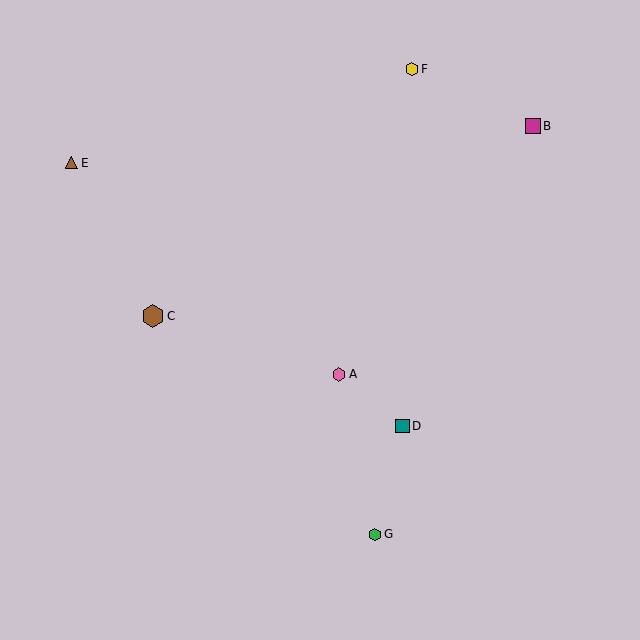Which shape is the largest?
The brown hexagon (labeled C) is the largest.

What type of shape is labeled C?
Shape C is a brown hexagon.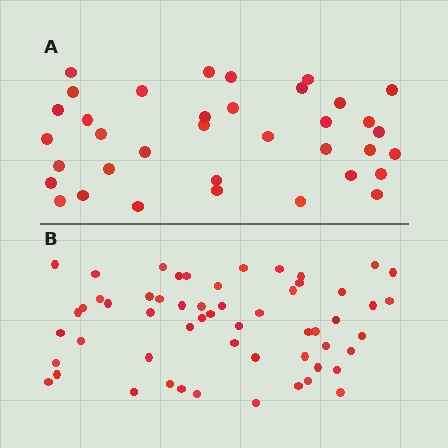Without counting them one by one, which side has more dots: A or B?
Region B (the bottom region) has more dots.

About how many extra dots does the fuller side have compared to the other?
Region B has approximately 20 more dots than region A.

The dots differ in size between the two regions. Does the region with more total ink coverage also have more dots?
No. Region A has more total ink coverage because its dots are larger, but region B actually contains more individual dots. Total area can be misleading — the number of items is what matters here.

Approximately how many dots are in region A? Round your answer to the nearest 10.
About 40 dots. (The exact count is 36, which rounds to 40.)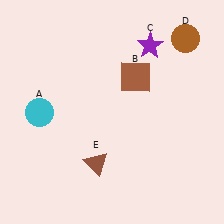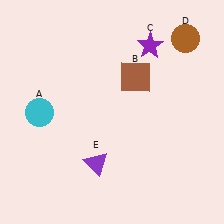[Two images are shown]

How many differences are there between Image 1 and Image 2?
There is 1 difference between the two images.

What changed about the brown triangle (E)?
In Image 1, E is brown. In Image 2, it changed to purple.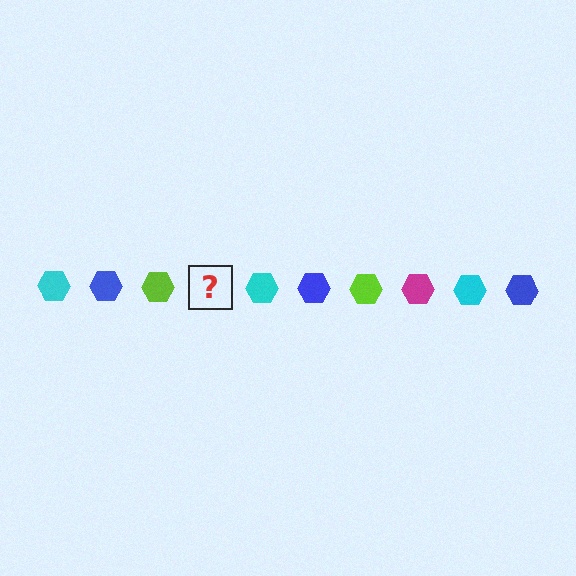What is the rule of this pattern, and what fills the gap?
The rule is that the pattern cycles through cyan, blue, lime, magenta hexagons. The gap should be filled with a magenta hexagon.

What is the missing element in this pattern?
The missing element is a magenta hexagon.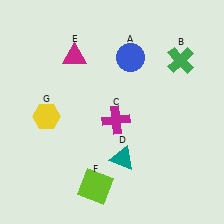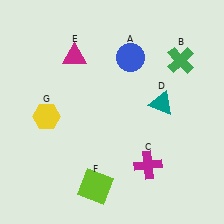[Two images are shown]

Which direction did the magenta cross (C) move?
The magenta cross (C) moved down.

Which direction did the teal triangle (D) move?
The teal triangle (D) moved up.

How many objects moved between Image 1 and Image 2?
2 objects moved between the two images.